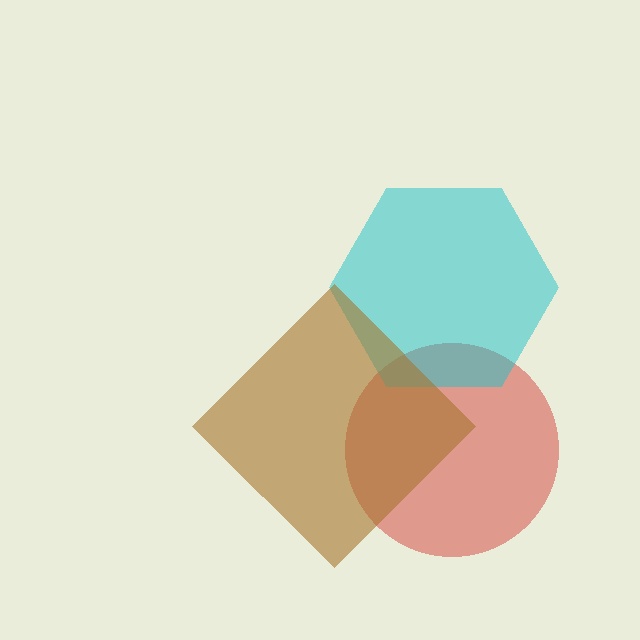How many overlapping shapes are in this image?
There are 3 overlapping shapes in the image.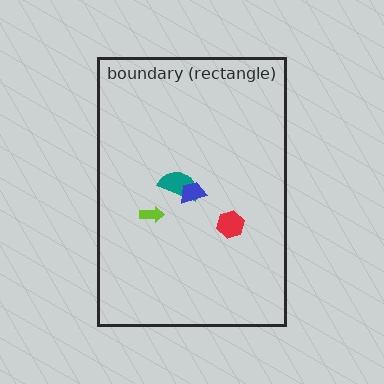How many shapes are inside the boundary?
4 inside, 0 outside.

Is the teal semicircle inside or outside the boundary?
Inside.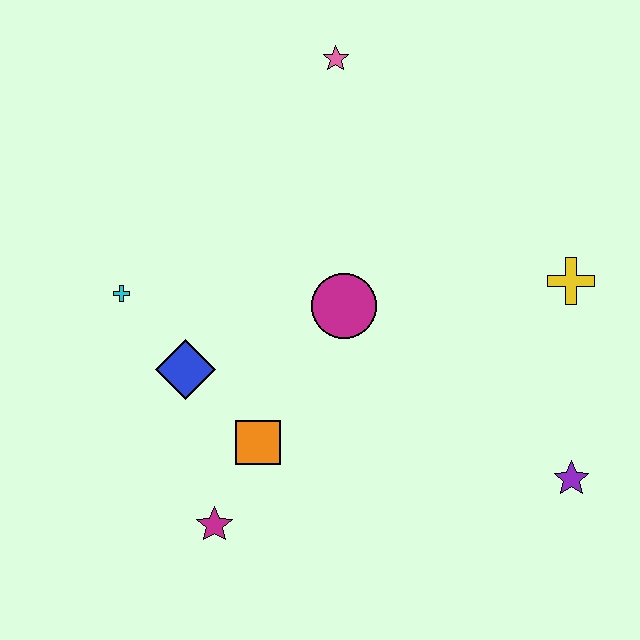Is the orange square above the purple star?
Yes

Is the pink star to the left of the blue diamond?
No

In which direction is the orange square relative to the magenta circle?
The orange square is below the magenta circle.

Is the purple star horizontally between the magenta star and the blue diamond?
No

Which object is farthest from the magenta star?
The pink star is farthest from the magenta star.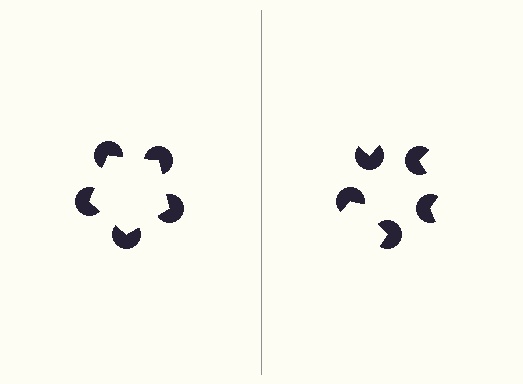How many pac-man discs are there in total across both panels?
10 — 5 on each side.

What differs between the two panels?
The pac-man discs are positioned identically on both sides; only the wedge orientations differ. On the left they align to a pentagon; on the right they are misaligned.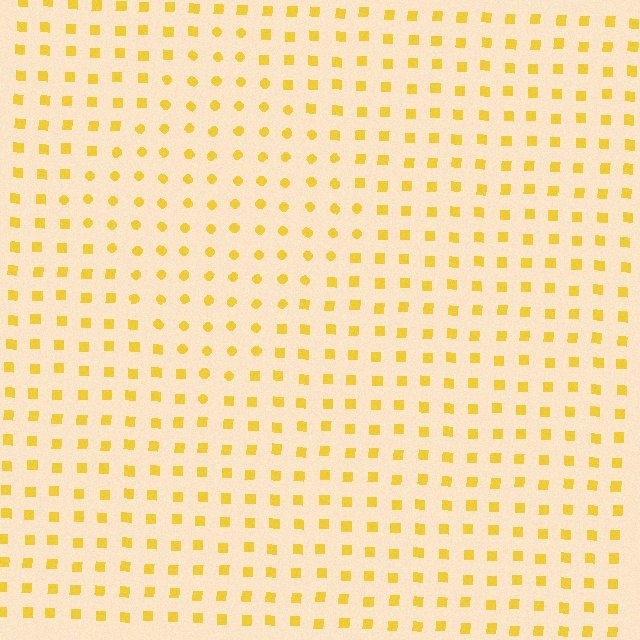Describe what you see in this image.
The image is filled with small yellow elements arranged in a uniform grid. A diamond-shaped region contains circles, while the surrounding area contains squares. The boundary is defined purely by the change in element shape.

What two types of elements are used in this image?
The image uses circles inside the diamond region and squares outside it.